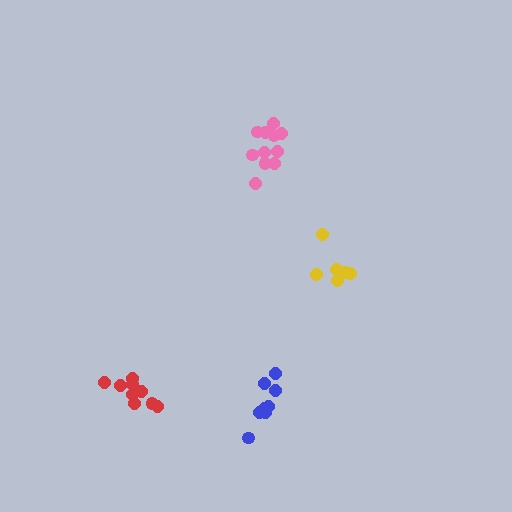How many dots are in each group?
Group 1: 8 dots, Group 2: 7 dots, Group 3: 11 dots, Group 4: 9 dots (35 total).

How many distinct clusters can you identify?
There are 4 distinct clusters.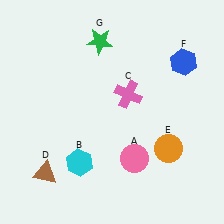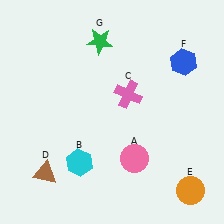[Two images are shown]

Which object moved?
The orange circle (E) moved down.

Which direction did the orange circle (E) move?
The orange circle (E) moved down.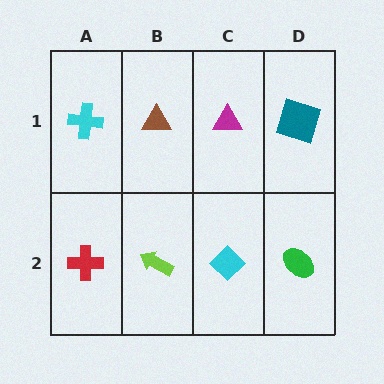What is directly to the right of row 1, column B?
A magenta triangle.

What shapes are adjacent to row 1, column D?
A green ellipse (row 2, column D), a magenta triangle (row 1, column C).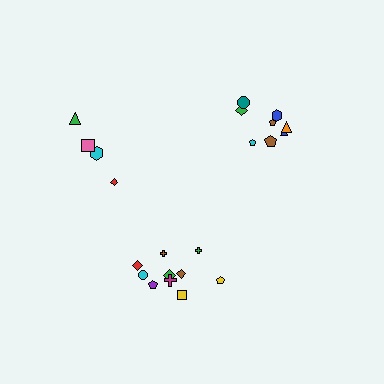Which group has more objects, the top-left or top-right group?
The top-right group.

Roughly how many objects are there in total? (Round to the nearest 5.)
Roughly 20 objects in total.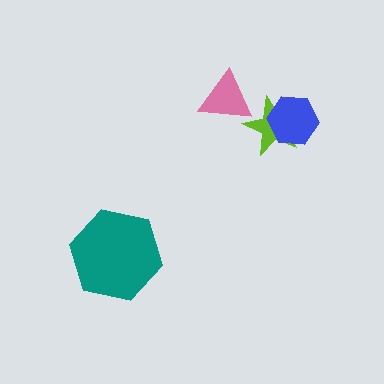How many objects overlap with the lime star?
2 objects overlap with the lime star.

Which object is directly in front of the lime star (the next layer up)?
The blue hexagon is directly in front of the lime star.